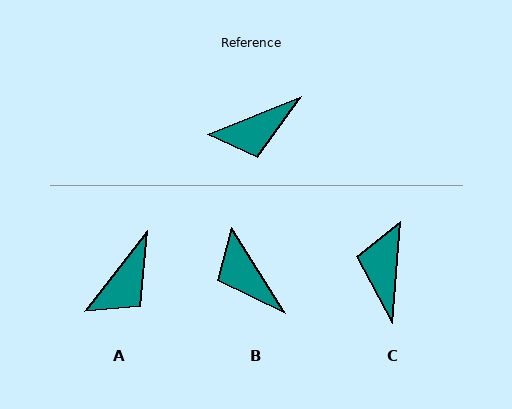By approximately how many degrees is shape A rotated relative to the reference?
Approximately 30 degrees counter-clockwise.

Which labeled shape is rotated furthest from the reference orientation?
C, about 116 degrees away.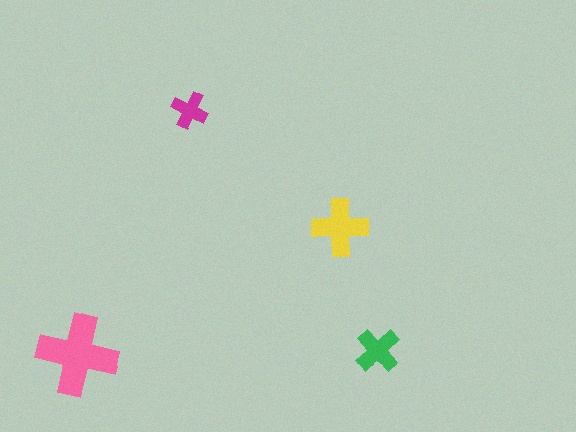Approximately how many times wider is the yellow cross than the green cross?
About 1.5 times wider.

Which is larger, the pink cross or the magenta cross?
The pink one.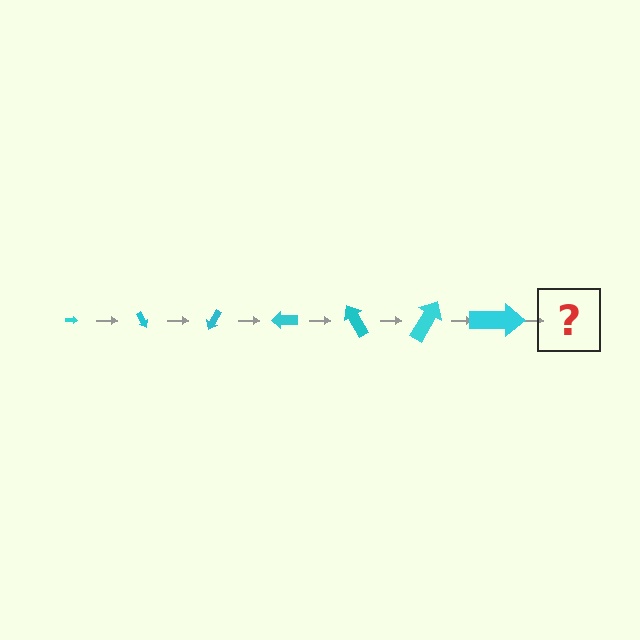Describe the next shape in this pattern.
It should be an arrow, larger than the previous one and rotated 420 degrees from the start.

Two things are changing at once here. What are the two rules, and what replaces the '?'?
The two rules are that the arrow grows larger each step and it rotates 60 degrees each step. The '?' should be an arrow, larger than the previous one and rotated 420 degrees from the start.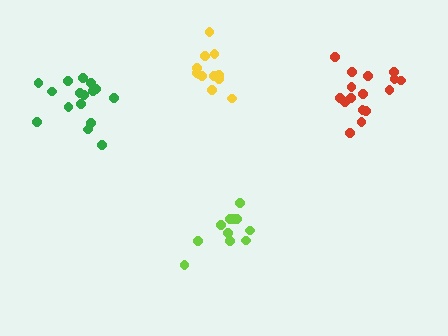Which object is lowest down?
The lime cluster is bottommost.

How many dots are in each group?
Group 1: 12 dots, Group 2: 16 dots, Group 3: 16 dots, Group 4: 11 dots (55 total).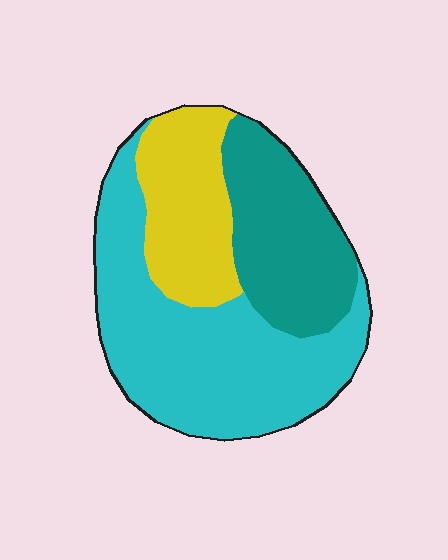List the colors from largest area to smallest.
From largest to smallest: cyan, teal, yellow.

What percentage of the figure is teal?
Teal takes up about one quarter (1/4) of the figure.